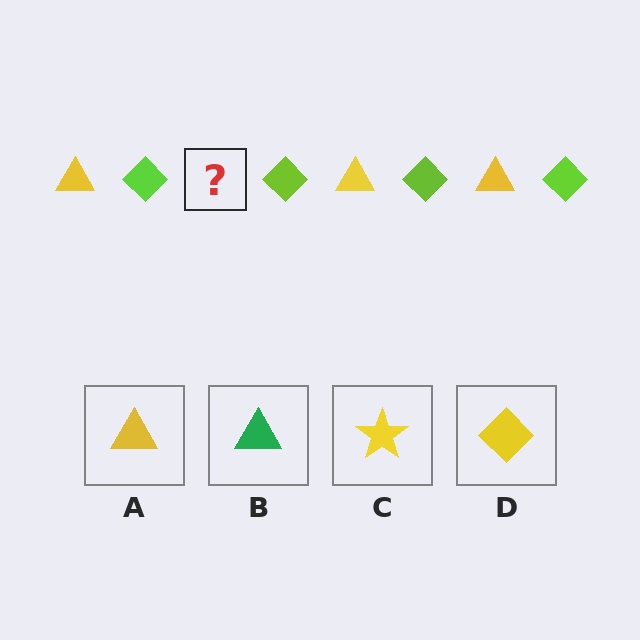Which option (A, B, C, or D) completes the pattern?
A.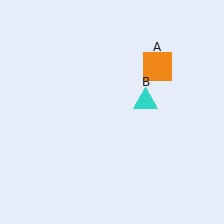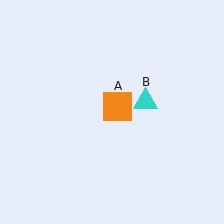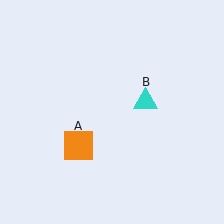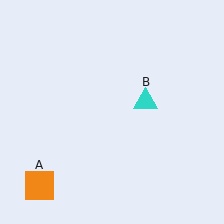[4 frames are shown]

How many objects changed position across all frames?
1 object changed position: orange square (object A).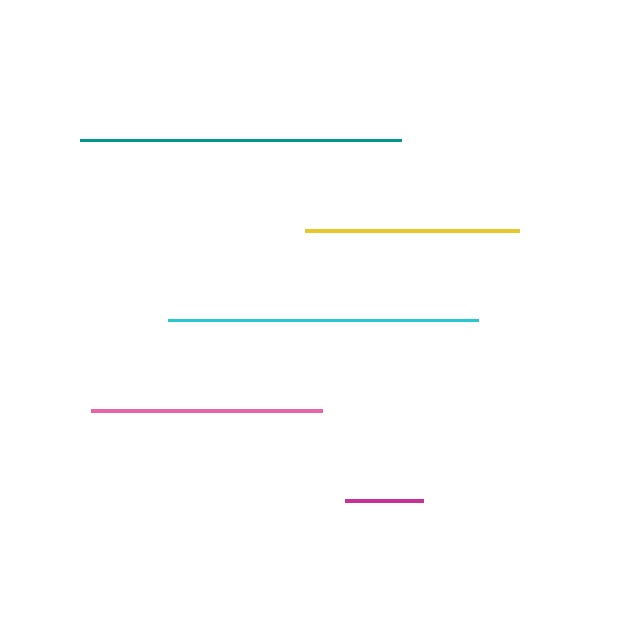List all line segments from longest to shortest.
From longest to shortest: teal, cyan, pink, yellow, magenta.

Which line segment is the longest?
The teal line is the longest at approximately 321 pixels.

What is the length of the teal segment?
The teal segment is approximately 321 pixels long.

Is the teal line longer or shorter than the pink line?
The teal line is longer than the pink line.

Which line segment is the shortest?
The magenta line is the shortest at approximately 79 pixels.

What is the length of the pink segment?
The pink segment is approximately 231 pixels long.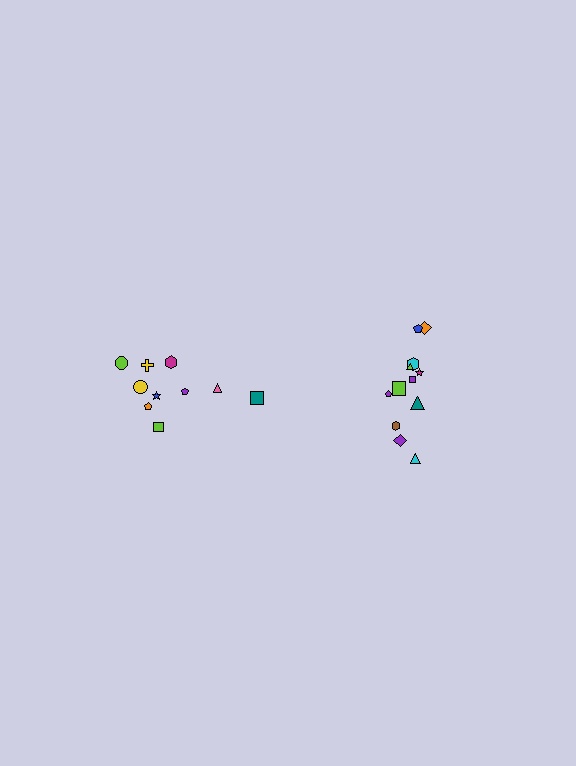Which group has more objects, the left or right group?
The right group.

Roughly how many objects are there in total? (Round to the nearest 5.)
Roughly 20 objects in total.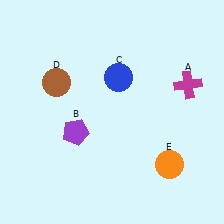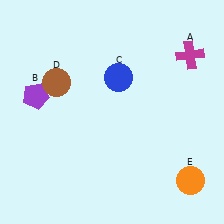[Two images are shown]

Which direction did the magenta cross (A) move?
The magenta cross (A) moved up.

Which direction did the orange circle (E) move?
The orange circle (E) moved right.